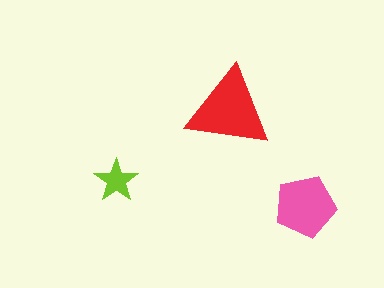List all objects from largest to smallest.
The red triangle, the pink pentagon, the lime star.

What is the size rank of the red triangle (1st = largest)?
1st.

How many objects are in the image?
There are 3 objects in the image.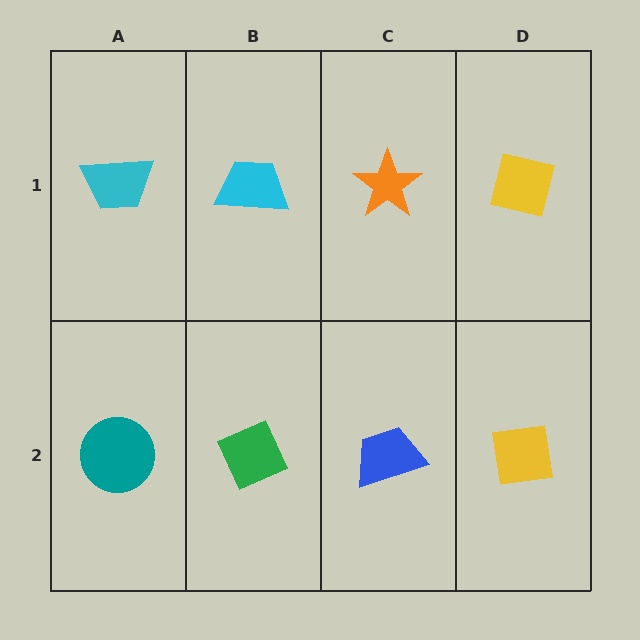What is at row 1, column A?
A cyan trapezoid.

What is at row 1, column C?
An orange star.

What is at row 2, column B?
A green diamond.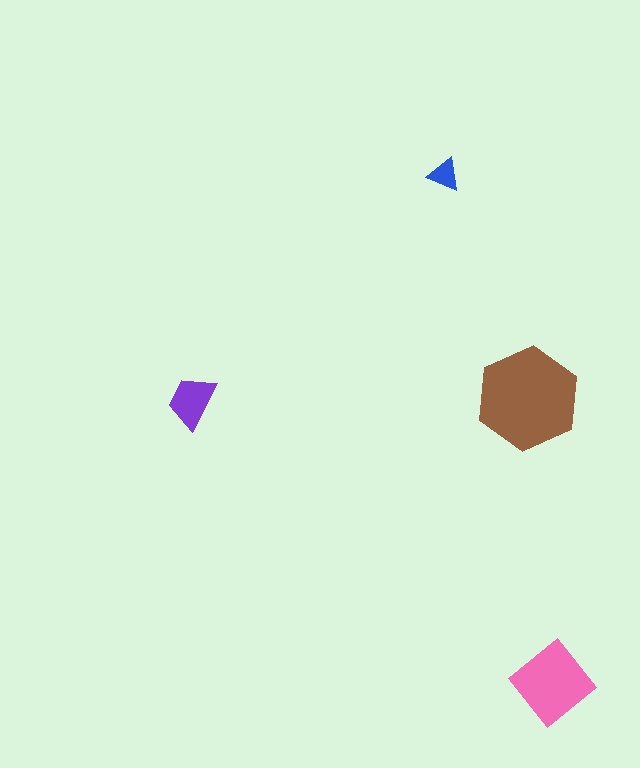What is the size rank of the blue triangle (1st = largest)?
4th.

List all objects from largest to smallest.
The brown hexagon, the pink diamond, the purple trapezoid, the blue triangle.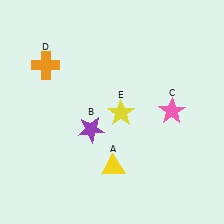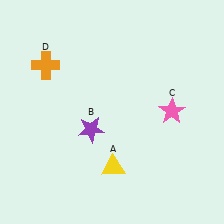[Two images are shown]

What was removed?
The yellow star (E) was removed in Image 2.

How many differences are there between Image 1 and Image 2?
There is 1 difference between the two images.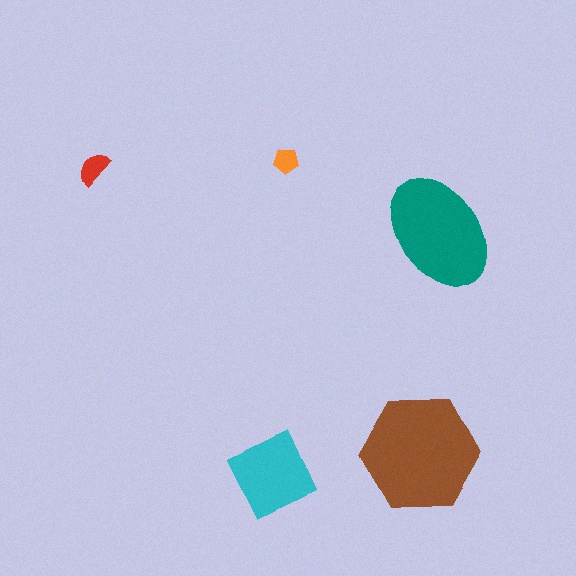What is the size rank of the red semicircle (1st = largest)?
4th.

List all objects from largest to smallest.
The brown hexagon, the teal ellipse, the cyan square, the red semicircle, the orange pentagon.